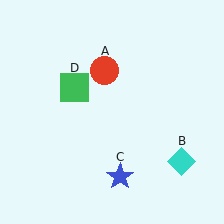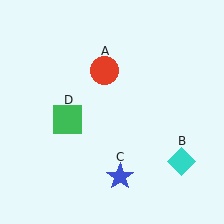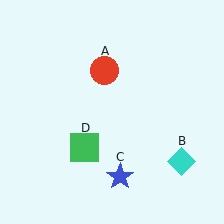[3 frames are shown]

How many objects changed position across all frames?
1 object changed position: green square (object D).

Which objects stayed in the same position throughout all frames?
Red circle (object A) and cyan diamond (object B) and blue star (object C) remained stationary.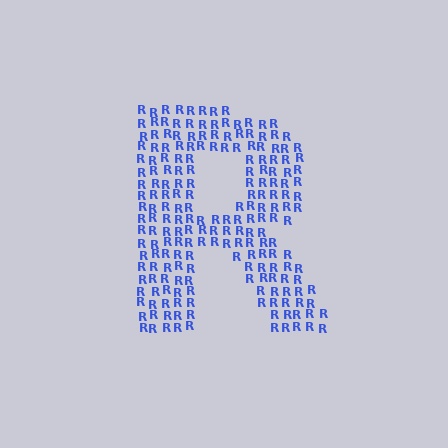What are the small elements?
The small elements are letter R's.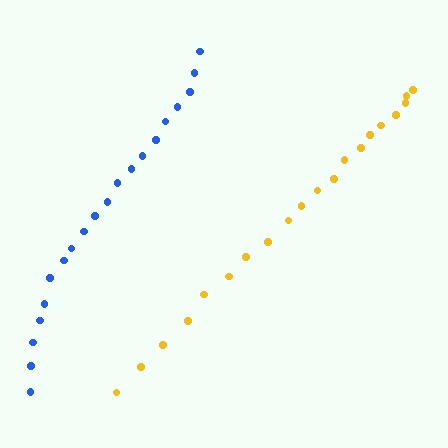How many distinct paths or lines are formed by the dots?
There are 2 distinct paths.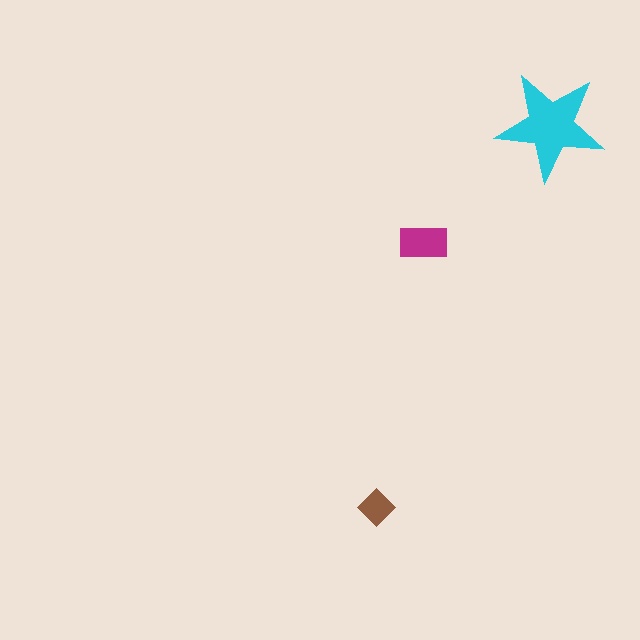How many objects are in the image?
There are 3 objects in the image.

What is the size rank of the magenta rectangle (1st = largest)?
2nd.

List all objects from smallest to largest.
The brown diamond, the magenta rectangle, the cyan star.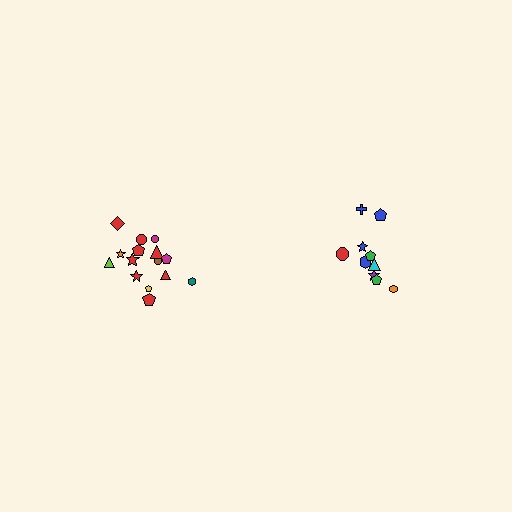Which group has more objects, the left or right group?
The left group.